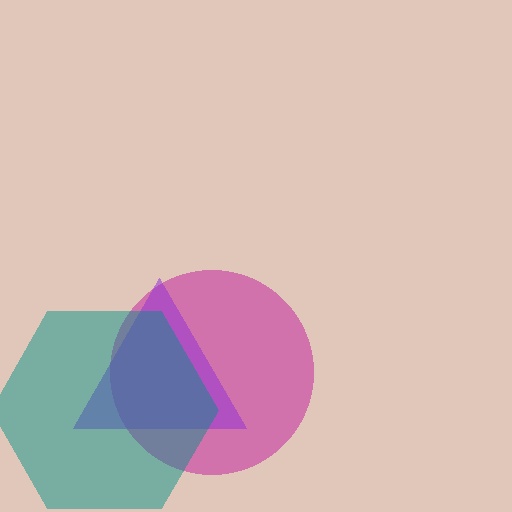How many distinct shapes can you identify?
There are 3 distinct shapes: a magenta circle, a purple triangle, a teal hexagon.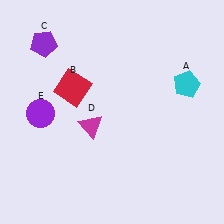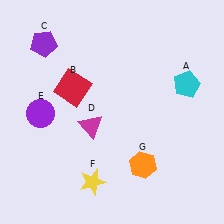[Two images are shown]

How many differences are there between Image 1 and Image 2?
There are 2 differences between the two images.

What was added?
A yellow star (F), an orange hexagon (G) were added in Image 2.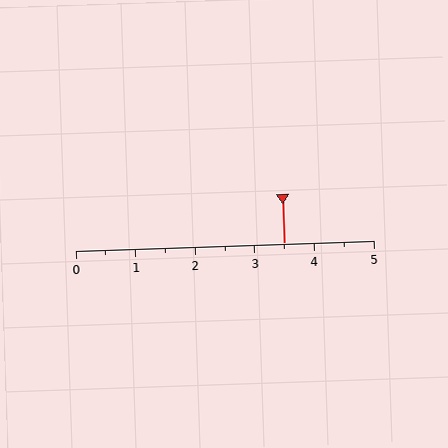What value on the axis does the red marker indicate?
The marker indicates approximately 3.5.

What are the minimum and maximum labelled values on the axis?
The axis runs from 0 to 5.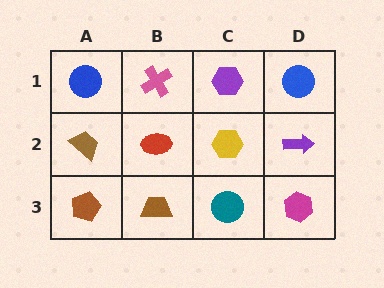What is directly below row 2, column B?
A brown trapezoid.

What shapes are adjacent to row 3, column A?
A brown trapezoid (row 2, column A), a brown trapezoid (row 3, column B).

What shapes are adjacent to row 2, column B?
A pink cross (row 1, column B), a brown trapezoid (row 3, column B), a brown trapezoid (row 2, column A), a yellow hexagon (row 2, column C).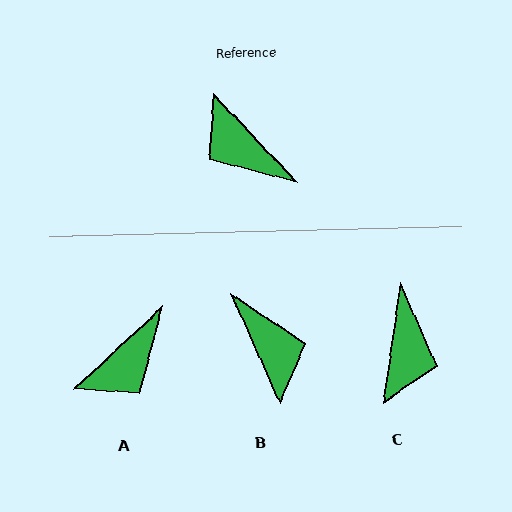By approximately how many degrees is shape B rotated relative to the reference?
Approximately 161 degrees counter-clockwise.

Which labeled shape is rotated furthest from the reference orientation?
B, about 161 degrees away.